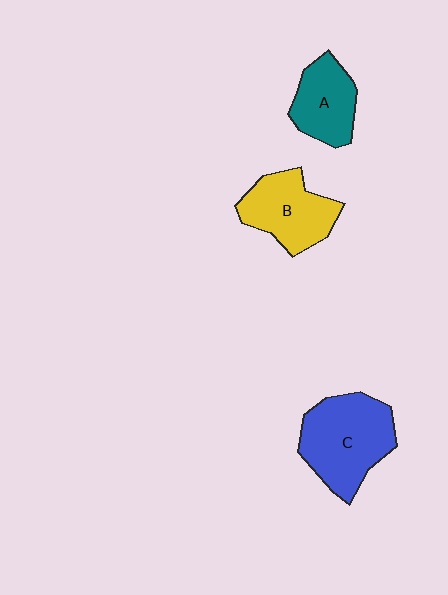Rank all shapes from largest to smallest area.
From largest to smallest: C (blue), B (yellow), A (teal).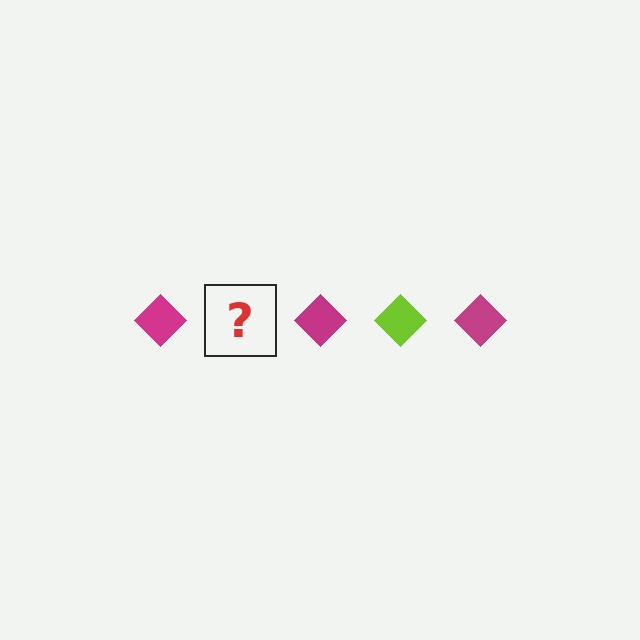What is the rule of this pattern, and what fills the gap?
The rule is that the pattern cycles through magenta, lime diamonds. The gap should be filled with a lime diamond.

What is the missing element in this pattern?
The missing element is a lime diamond.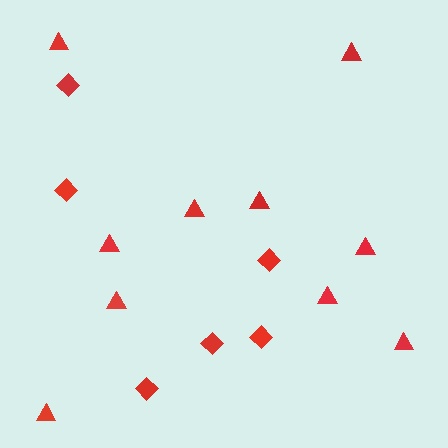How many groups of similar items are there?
There are 2 groups: one group of diamonds (6) and one group of triangles (10).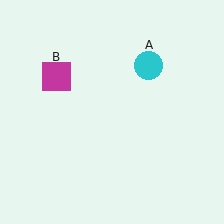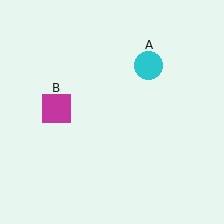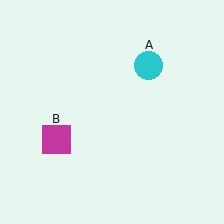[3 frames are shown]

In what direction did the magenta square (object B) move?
The magenta square (object B) moved down.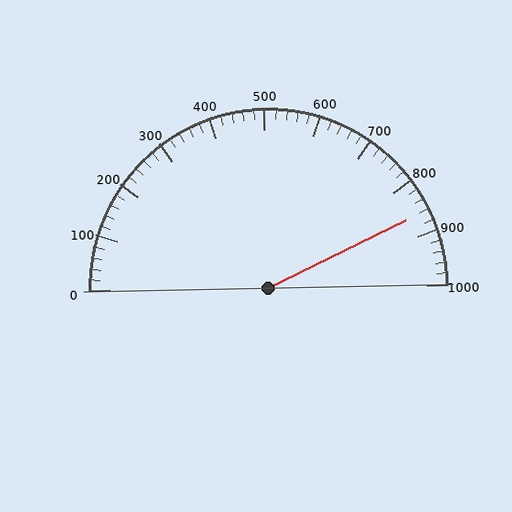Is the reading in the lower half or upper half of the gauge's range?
The reading is in the upper half of the range (0 to 1000).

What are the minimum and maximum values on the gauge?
The gauge ranges from 0 to 1000.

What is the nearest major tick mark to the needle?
The nearest major tick mark is 900.